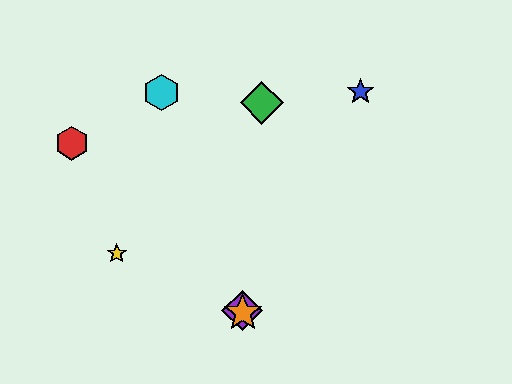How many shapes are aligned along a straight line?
3 shapes (the purple diamond, the orange star, the cyan hexagon) are aligned along a straight line.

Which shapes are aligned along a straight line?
The purple diamond, the orange star, the cyan hexagon are aligned along a straight line.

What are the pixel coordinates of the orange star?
The orange star is at (243, 313).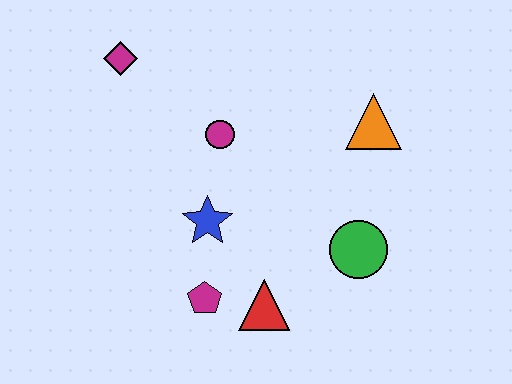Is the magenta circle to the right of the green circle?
No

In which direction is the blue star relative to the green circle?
The blue star is to the left of the green circle.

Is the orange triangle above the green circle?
Yes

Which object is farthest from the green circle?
The magenta diamond is farthest from the green circle.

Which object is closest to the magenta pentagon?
The red triangle is closest to the magenta pentagon.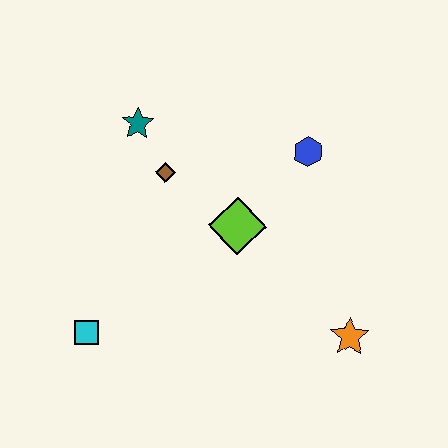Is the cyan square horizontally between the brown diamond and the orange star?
No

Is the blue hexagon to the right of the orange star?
No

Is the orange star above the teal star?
No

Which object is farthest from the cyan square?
The blue hexagon is farthest from the cyan square.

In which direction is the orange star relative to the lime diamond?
The orange star is to the right of the lime diamond.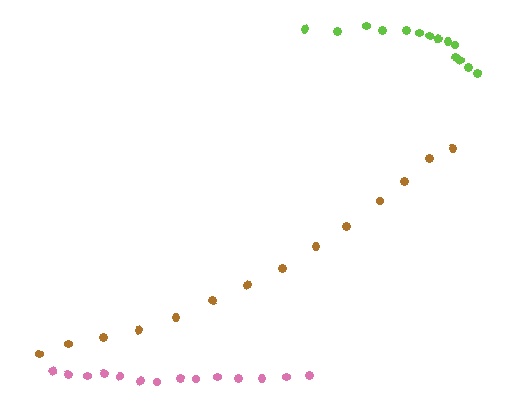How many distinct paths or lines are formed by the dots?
There are 3 distinct paths.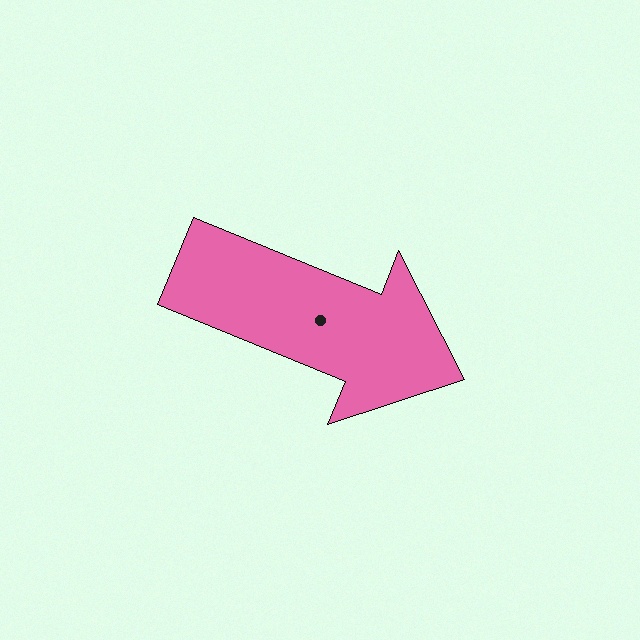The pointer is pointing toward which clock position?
Roughly 4 o'clock.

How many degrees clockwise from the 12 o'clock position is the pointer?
Approximately 112 degrees.